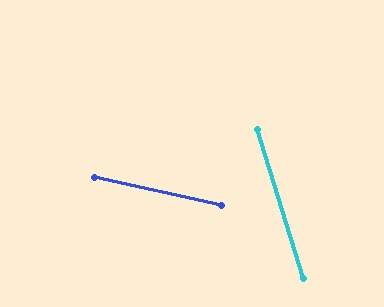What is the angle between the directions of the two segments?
Approximately 60 degrees.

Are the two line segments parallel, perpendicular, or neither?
Neither parallel nor perpendicular — they differ by about 60°.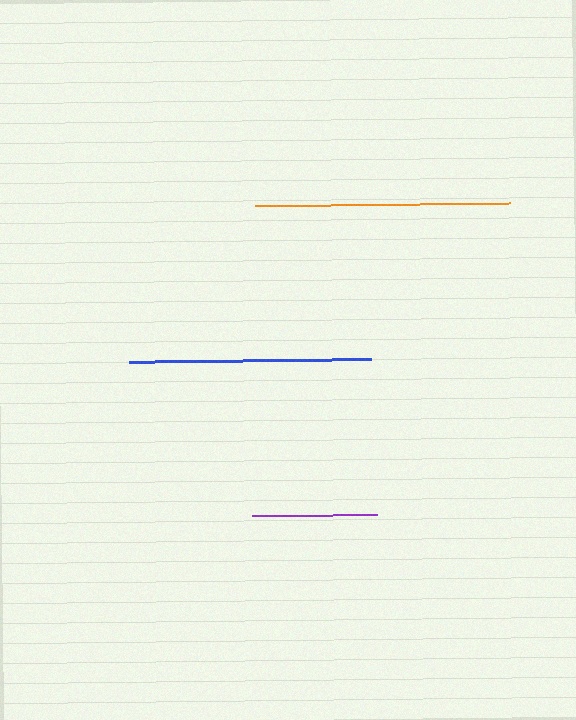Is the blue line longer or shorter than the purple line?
The blue line is longer than the purple line.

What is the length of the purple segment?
The purple segment is approximately 125 pixels long.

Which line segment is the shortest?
The purple line is the shortest at approximately 125 pixels.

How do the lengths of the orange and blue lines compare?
The orange and blue lines are approximately the same length.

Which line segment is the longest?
The orange line is the longest at approximately 255 pixels.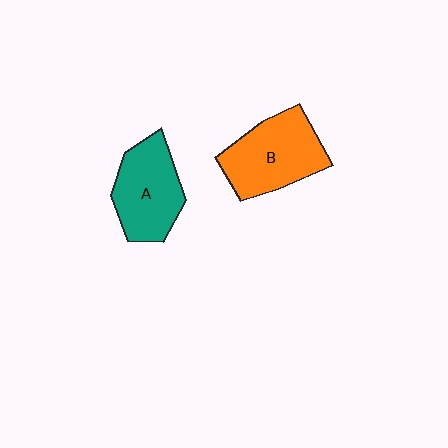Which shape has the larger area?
Shape B (orange).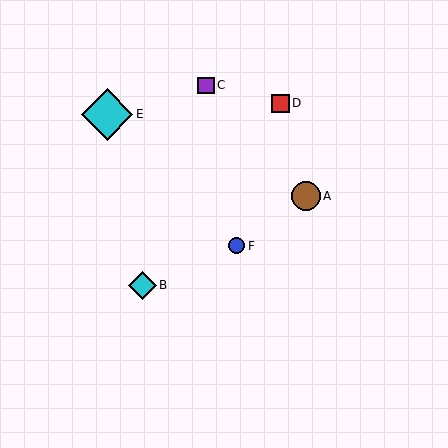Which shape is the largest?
The cyan diamond (labeled E) is the largest.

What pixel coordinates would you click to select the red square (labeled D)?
Click at (280, 103) to select the red square D.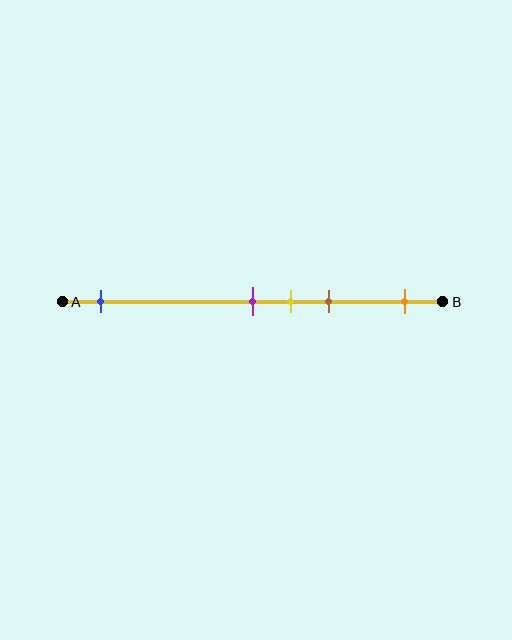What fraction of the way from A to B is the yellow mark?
The yellow mark is approximately 60% (0.6) of the way from A to B.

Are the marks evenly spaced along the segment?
No, the marks are not evenly spaced.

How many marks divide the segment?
There are 5 marks dividing the segment.